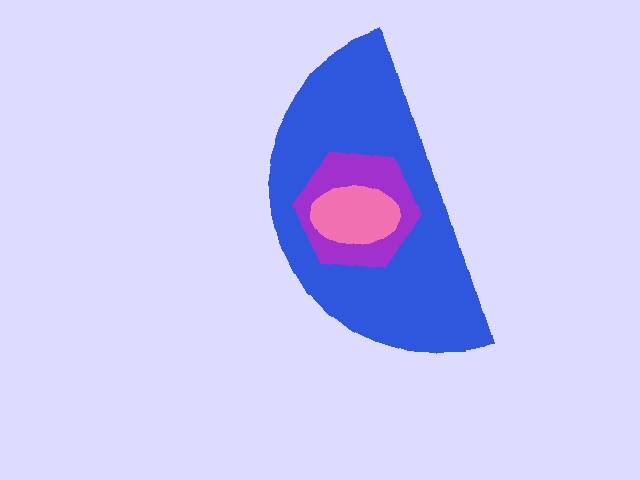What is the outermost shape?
The blue semicircle.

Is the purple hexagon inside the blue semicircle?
Yes.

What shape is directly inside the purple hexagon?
The pink ellipse.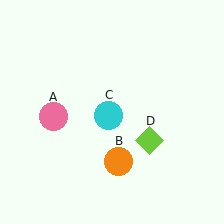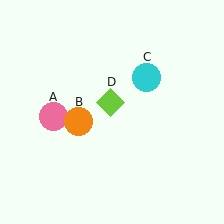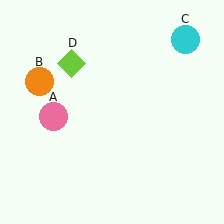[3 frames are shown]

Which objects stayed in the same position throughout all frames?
Pink circle (object A) remained stationary.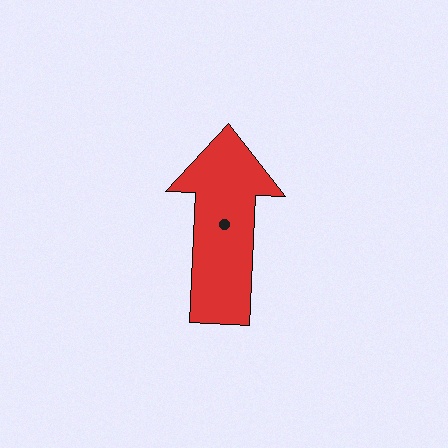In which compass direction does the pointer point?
North.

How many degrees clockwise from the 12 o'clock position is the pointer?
Approximately 3 degrees.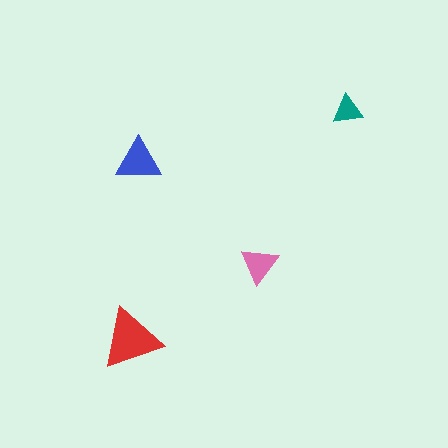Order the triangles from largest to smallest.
the red one, the blue one, the pink one, the teal one.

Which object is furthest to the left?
The red triangle is leftmost.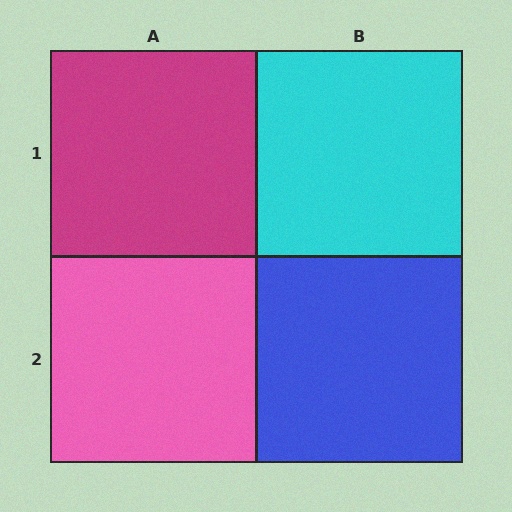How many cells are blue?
1 cell is blue.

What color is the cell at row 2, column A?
Pink.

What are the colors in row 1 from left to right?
Magenta, cyan.